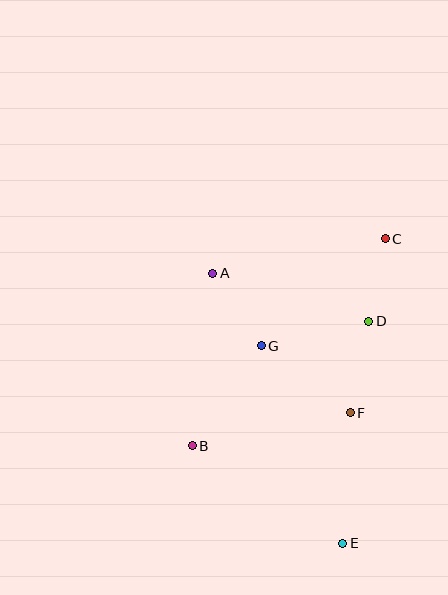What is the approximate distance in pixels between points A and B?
The distance between A and B is approximately 174 pixels.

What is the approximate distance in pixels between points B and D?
The distance between B and D is approximately 216 pixels.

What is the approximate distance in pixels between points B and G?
The distance between B and G is approximately 121 pixels.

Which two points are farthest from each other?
Points C and E are farthest from each other.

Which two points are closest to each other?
Points C and D are closest to each other.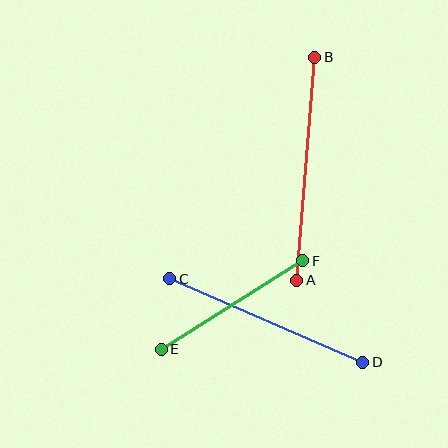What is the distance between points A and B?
The distance is approximately 224 pixels.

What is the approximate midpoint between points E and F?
The midpoint is at approximately (232, 305) pixels.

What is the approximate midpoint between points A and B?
The midpoint is at approximately (306, 169) pixels.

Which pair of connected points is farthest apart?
Points A and B are farthest apart.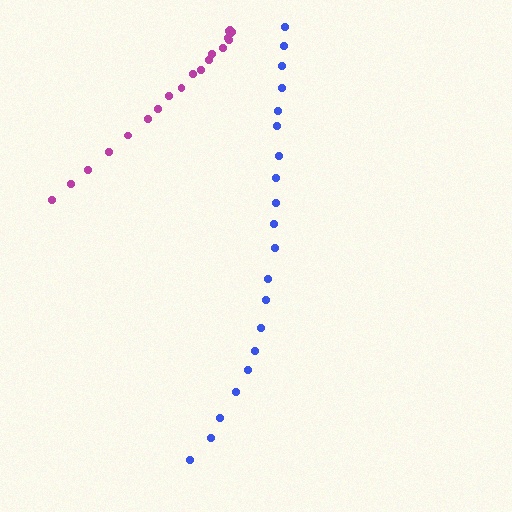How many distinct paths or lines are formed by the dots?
There are 2 distinct paths.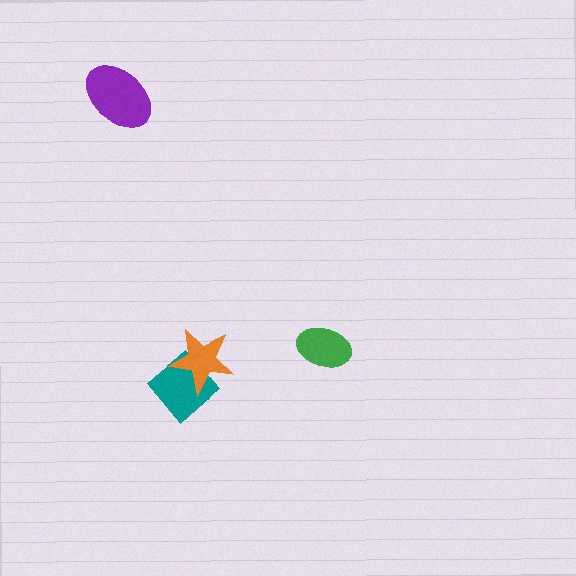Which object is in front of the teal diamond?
The orange star is in front of the teal diamond.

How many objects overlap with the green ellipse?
0 objects overlap with the green ellipse.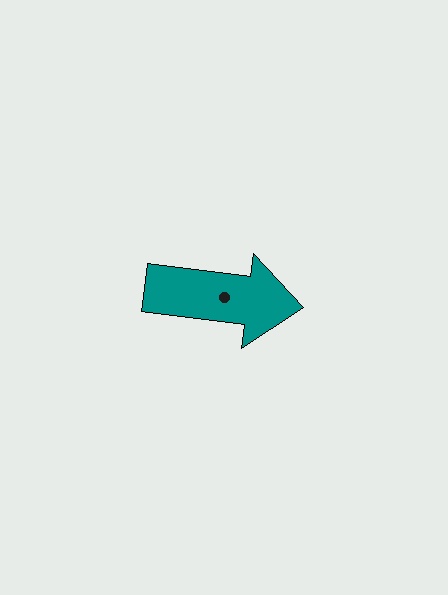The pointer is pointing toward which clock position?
Roughly 3 o'clock.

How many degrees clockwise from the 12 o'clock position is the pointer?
Approximately 97 degrees.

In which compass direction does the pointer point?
East.